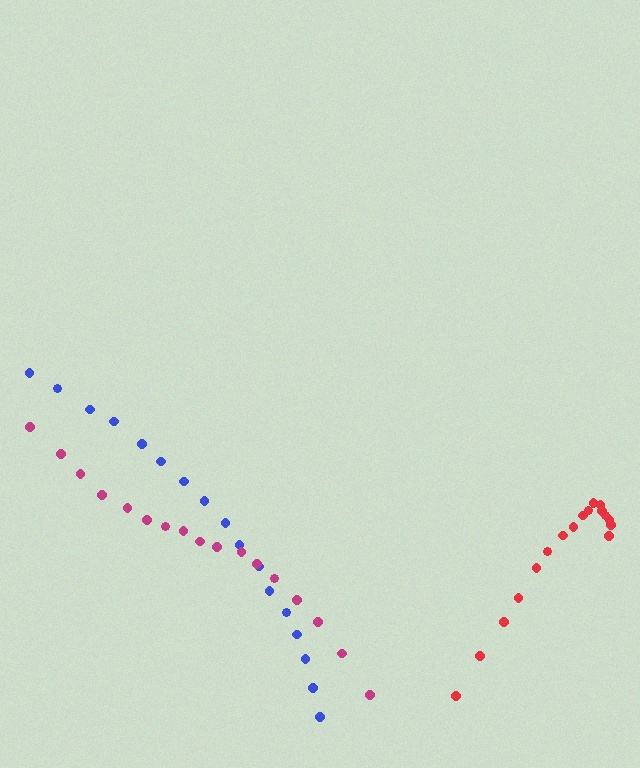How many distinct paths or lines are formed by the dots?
There are 3 distinct paths.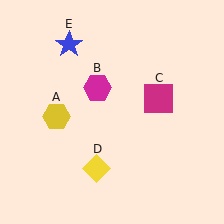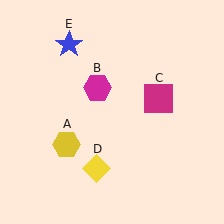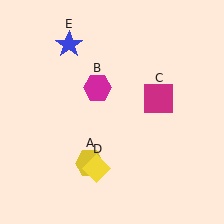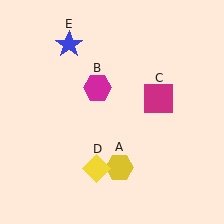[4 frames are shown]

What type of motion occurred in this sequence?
The yellow hexagon (object A) rotated counterclockwise around the center of the scene.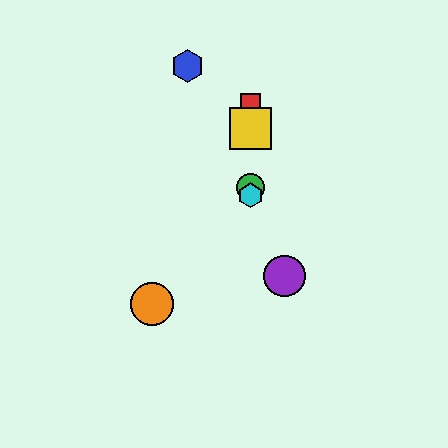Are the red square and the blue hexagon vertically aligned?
No, the red square is at x≈251 and the blue hexagon is at x≈187.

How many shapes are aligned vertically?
4 shapes (the red square, the green circle, the yellow square, the cyan hexagon) are aligned vertically.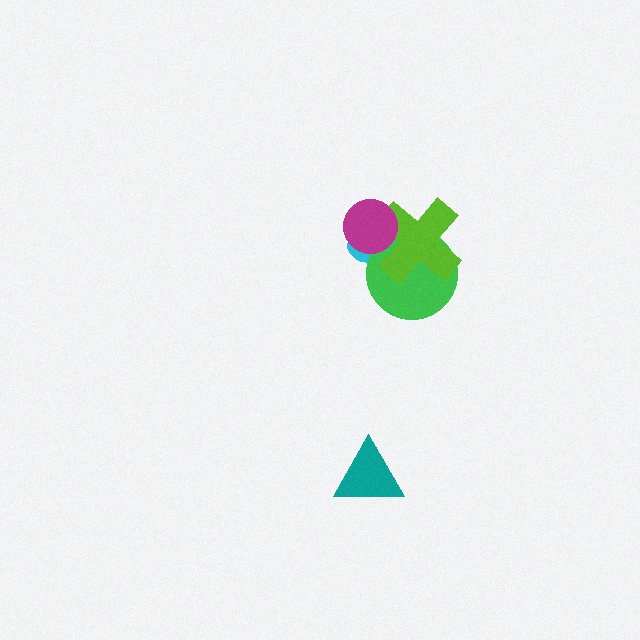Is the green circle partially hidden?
Yes, it is partially covered by another shape.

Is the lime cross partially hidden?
Yes, it is partially covered by another shape.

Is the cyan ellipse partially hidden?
Yes, it is partially covered by another shape.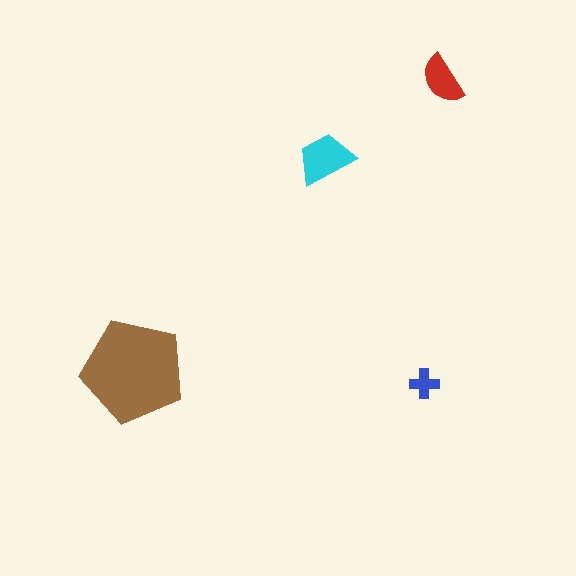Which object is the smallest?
The blue cross.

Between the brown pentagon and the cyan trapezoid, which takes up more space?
The brown pentagon.